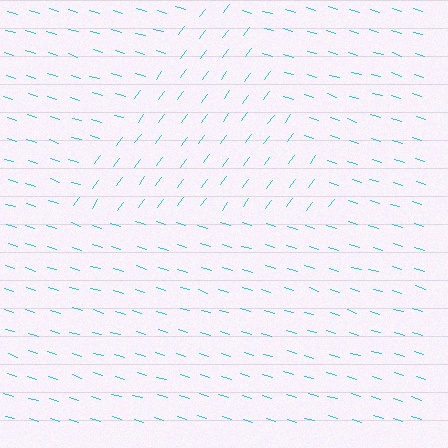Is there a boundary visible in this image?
Yes, there is a texture boundary formed by a change in line orientation.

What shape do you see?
I see a triangle.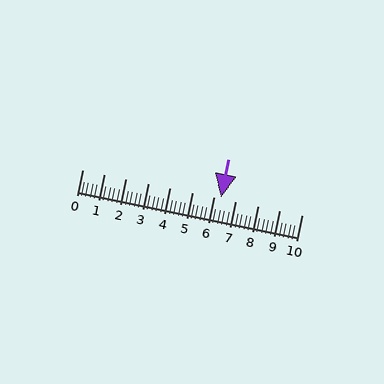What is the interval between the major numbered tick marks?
The major tick marks are spaced 1 units apart.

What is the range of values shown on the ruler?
The ruler shows values from 0 to 10.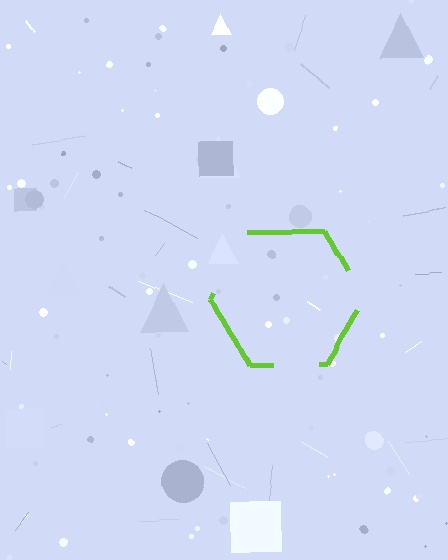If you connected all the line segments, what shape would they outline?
They would outline a hexagon.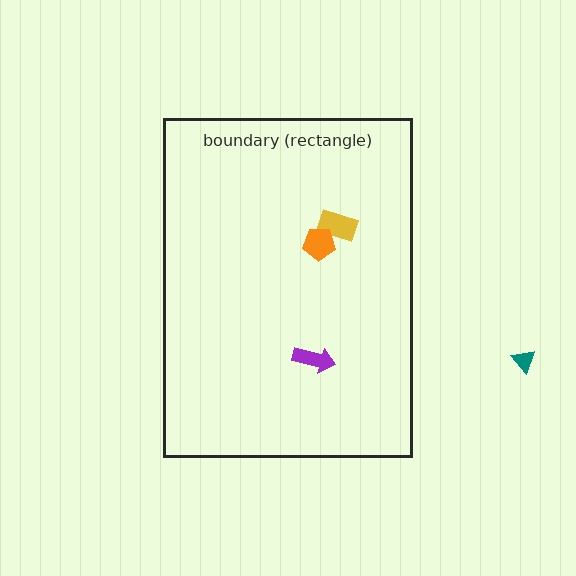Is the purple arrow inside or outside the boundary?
Inside.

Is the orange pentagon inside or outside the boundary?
Inside.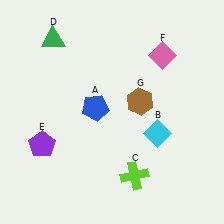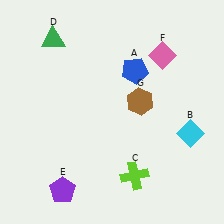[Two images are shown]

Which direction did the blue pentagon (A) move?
The blue pentagon (A) moved right.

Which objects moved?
The objects that moved are: the blue pentagon (A), the cyan diamond (B), the purple pentagon (E).